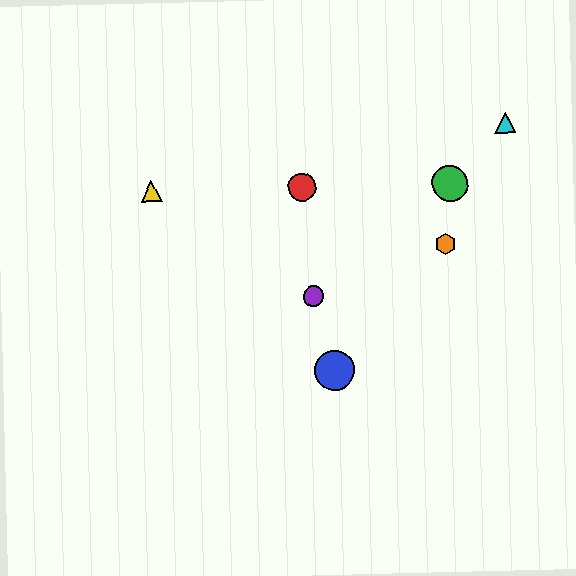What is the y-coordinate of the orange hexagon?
The orange hexagon is at y≈244.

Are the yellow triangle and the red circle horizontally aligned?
Yes, both are at y≈191.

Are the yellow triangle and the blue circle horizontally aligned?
No, the yellow triangle is at y≈191 and the blue circle is at y≈370.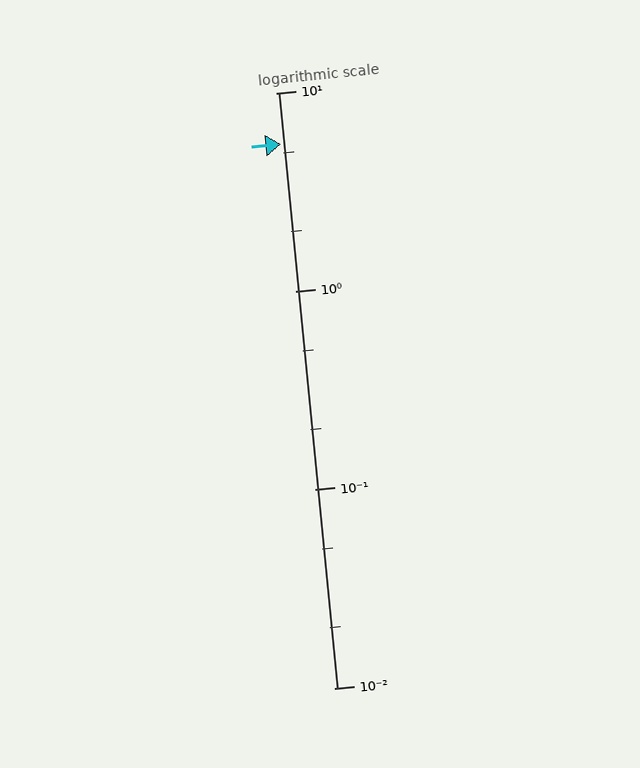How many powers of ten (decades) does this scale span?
The scale spans 3 decades, from 0.01 to 10.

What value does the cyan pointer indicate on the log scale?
The pointer indicates approximately 5.5.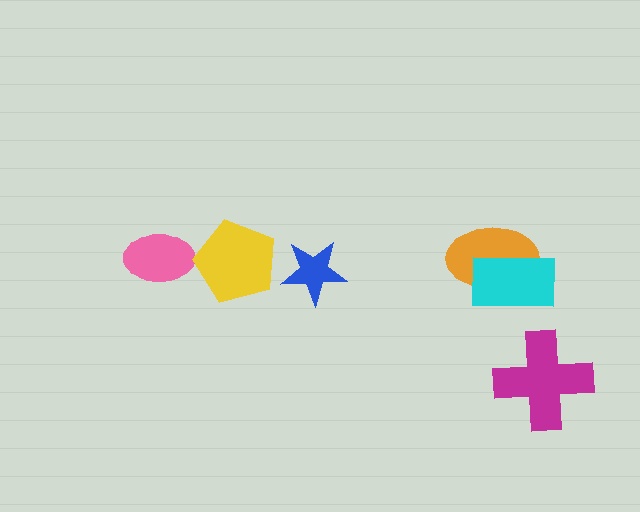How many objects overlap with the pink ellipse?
0 objects overlap with the pink ellipse.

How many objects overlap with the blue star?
0 objects overlap with the blue star.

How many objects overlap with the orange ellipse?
1 object overlaps with the orange ellipse.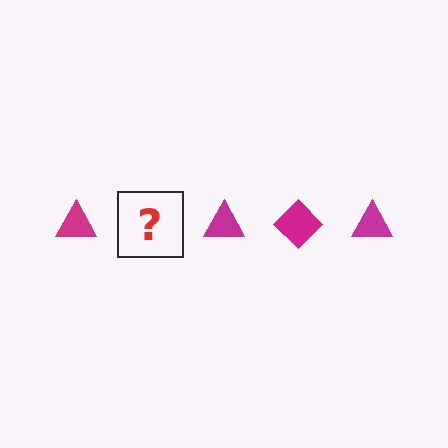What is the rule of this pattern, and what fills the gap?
The rule is that the pattern cycles through triangle, diamond shapes in magenta. The gap should be filled with a magenta diamond.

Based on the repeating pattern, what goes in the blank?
The blank should be a magenta diamond.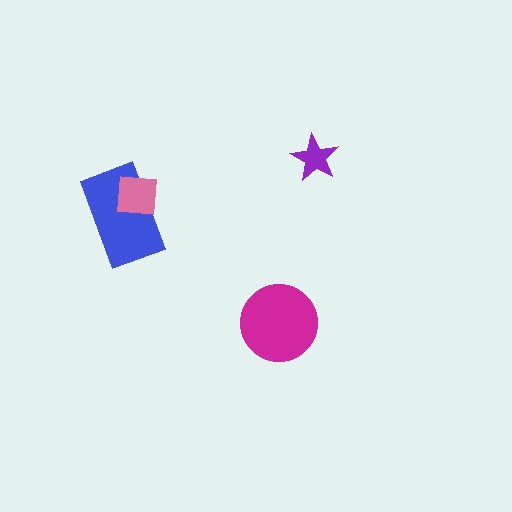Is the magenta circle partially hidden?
No, no other shape covers it.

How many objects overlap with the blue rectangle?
1 object overlaps with the blue rectangle.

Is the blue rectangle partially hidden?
Yes, it is partially covered by another shape.